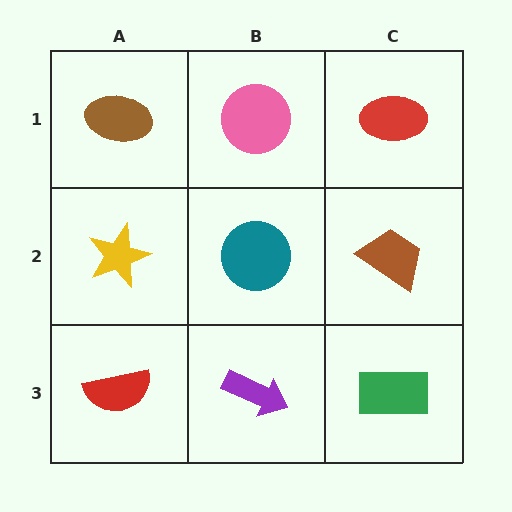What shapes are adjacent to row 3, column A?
A yellow star (row 2, column A), a purple arrow (row 3, column B).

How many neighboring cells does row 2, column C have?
3.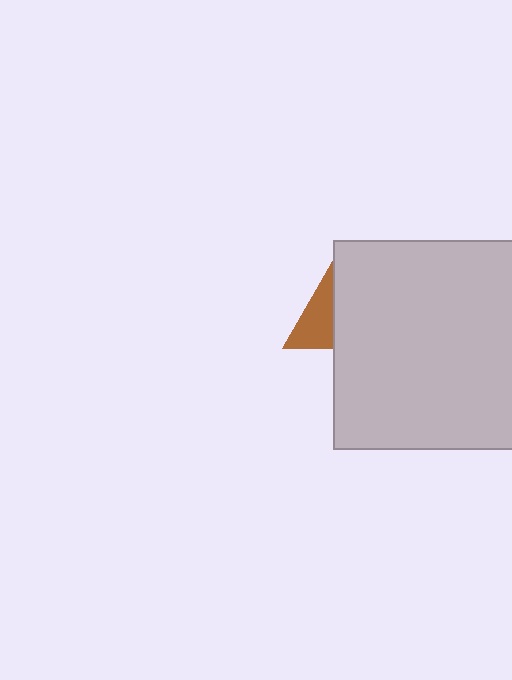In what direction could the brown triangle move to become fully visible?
The brown triangle could move left. That would shift it out from behind the light gray square entirely.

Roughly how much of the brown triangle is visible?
A small part of it is visible (roughly 35%).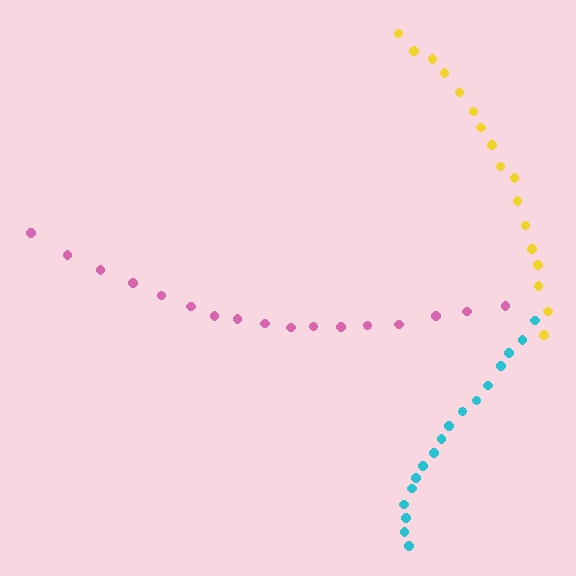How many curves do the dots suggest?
There are 3 distinct paths.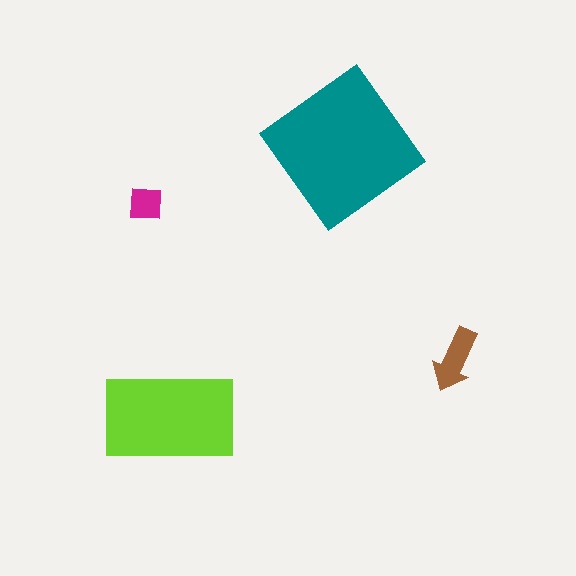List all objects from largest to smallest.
The teal diamond, the lime rectangle, the brown arrow, the magenta square.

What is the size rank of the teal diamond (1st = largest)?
1st.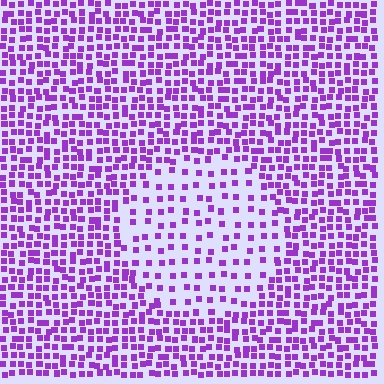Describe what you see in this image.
The image contains small purple elements arranged at two different densities. A circle-shaped region is visible where the elements are less densely packed than the surrounding area.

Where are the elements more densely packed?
The elements are more densely packed outside the circle boundary.